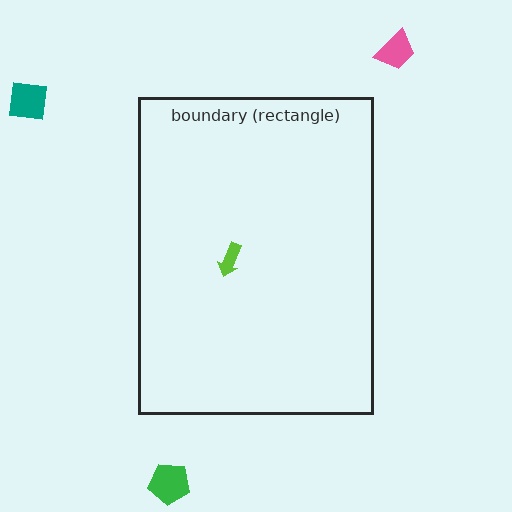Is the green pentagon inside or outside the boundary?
Outside.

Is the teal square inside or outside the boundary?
Outside.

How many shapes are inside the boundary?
1 inside, 3 outside.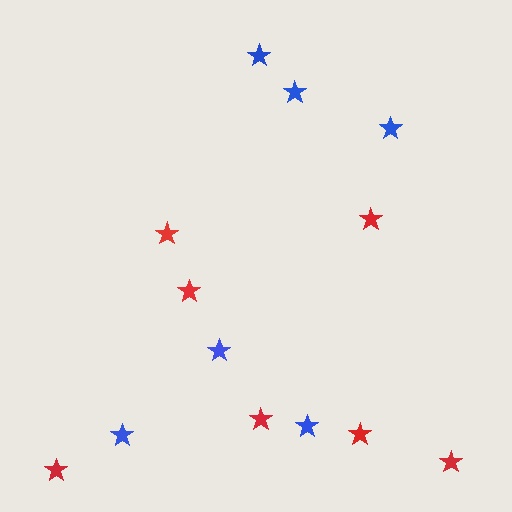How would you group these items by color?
There are 2 groups: one group of red stars (7) and one group of blue stars (6).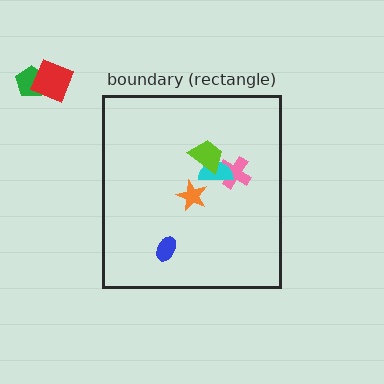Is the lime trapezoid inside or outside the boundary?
Inside.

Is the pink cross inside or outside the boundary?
Inside.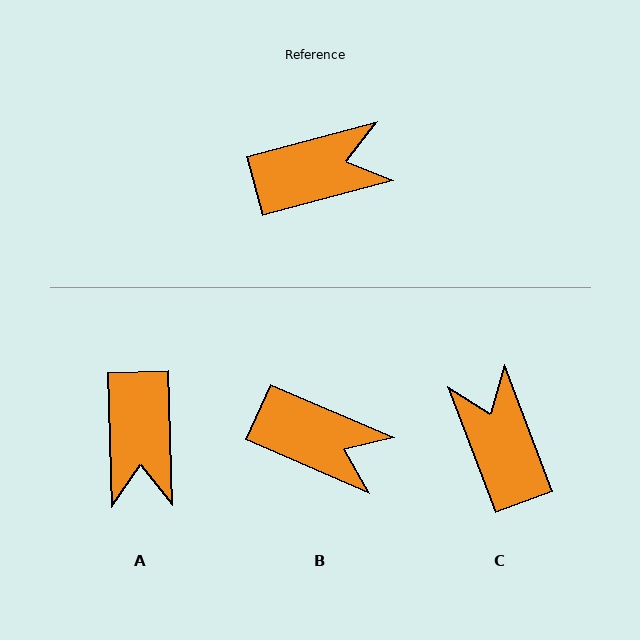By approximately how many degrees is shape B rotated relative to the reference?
Approximately 38 degrees clockwise.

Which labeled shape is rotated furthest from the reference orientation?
A, about 103 degrees away.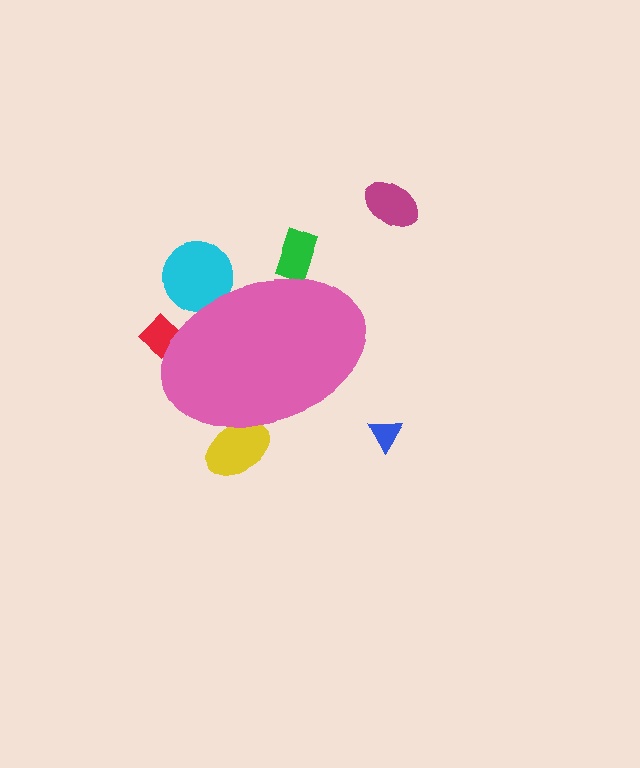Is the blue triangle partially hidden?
No, the blue triangle is fully visible.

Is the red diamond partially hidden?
Yes, the red diamond is partially hidden behind the pink ellipse.